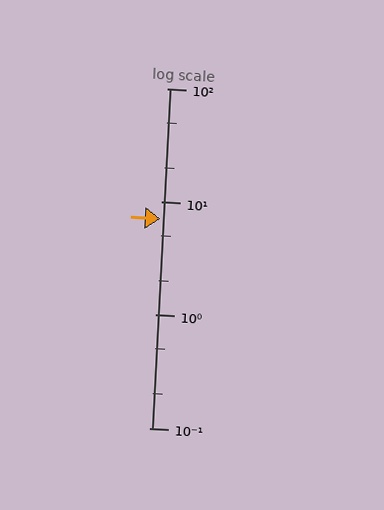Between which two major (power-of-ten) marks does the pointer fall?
The pointer is between 1 and 10.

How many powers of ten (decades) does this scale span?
The scale spans 3 decades, from 0.1 to 100.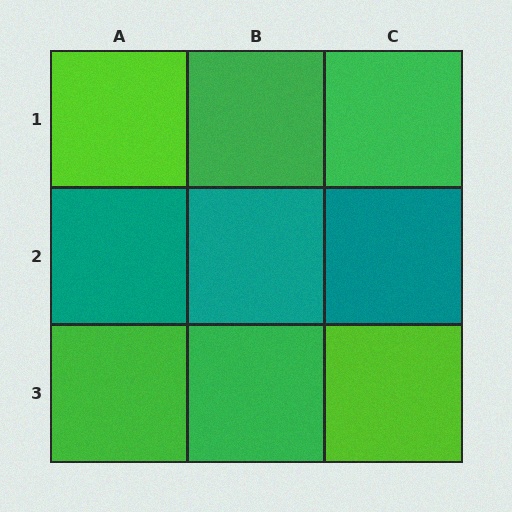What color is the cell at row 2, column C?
Teal.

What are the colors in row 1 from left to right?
Lime, green, green.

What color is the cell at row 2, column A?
Teal.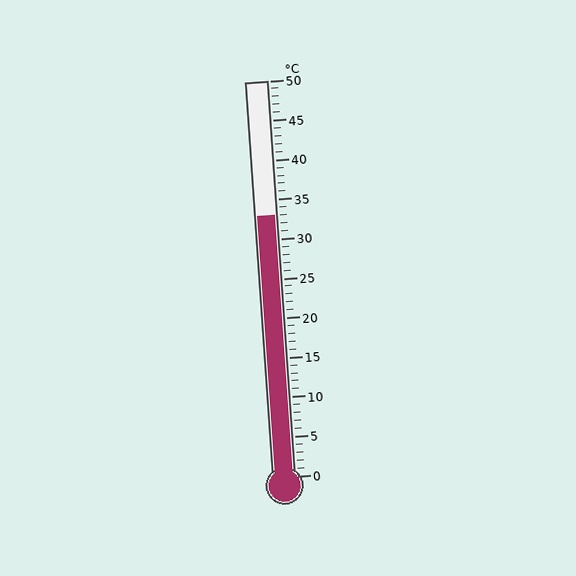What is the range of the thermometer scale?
The thermometer scale ranges from 0°C to 50°C.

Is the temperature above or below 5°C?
The temperature is above 5°C.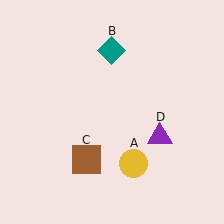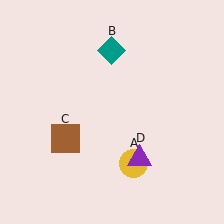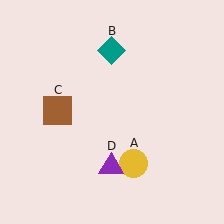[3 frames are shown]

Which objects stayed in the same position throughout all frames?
Yellow circle (object A) and teal diamond (object B) remained stationary.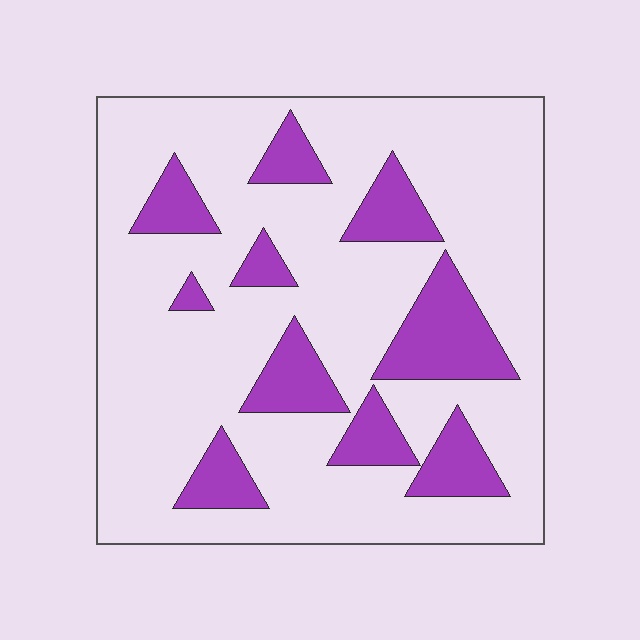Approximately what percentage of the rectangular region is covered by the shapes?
Approximately 20%.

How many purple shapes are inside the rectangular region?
10.